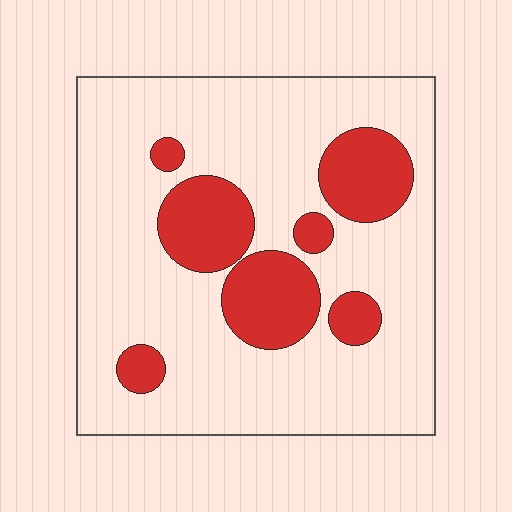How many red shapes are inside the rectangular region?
7.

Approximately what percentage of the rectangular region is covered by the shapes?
Approximately 25%.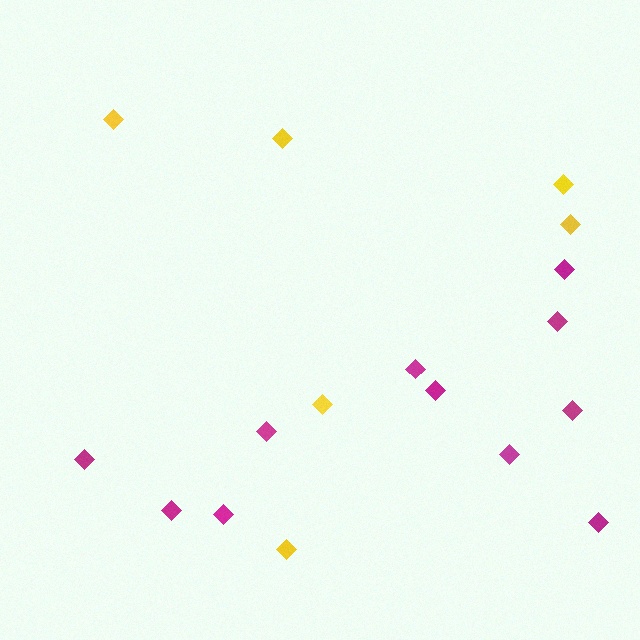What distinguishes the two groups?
There are 2 groups: one group of yellow diamonds (6) and one group of magenta diamonds (11).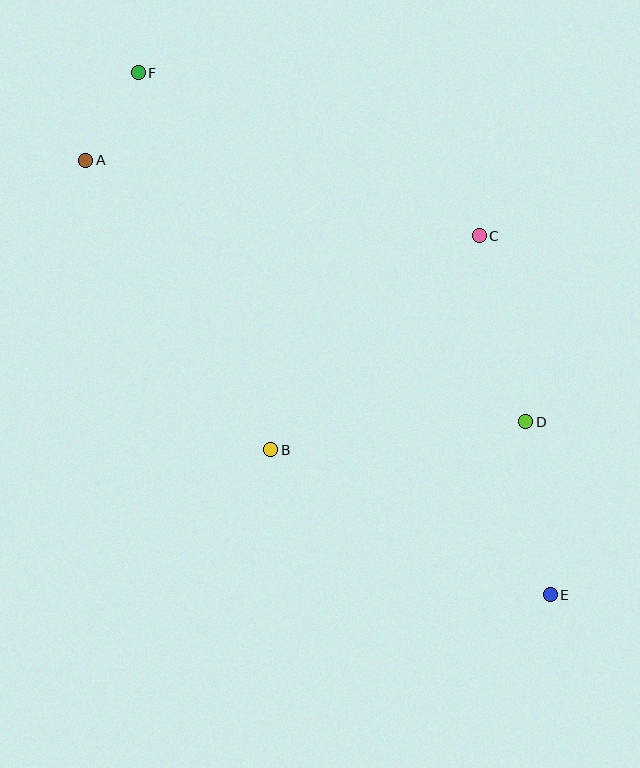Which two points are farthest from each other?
Points E and F are farthest from each other.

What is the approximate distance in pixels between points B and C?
The distance between B and C is approximately 299 pixels.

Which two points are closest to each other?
Points A and F are closest to each other.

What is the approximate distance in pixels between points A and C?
The distance between A and C is approximately 401 pixels.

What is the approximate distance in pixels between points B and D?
The distance between B and D is approximately 256 pixels.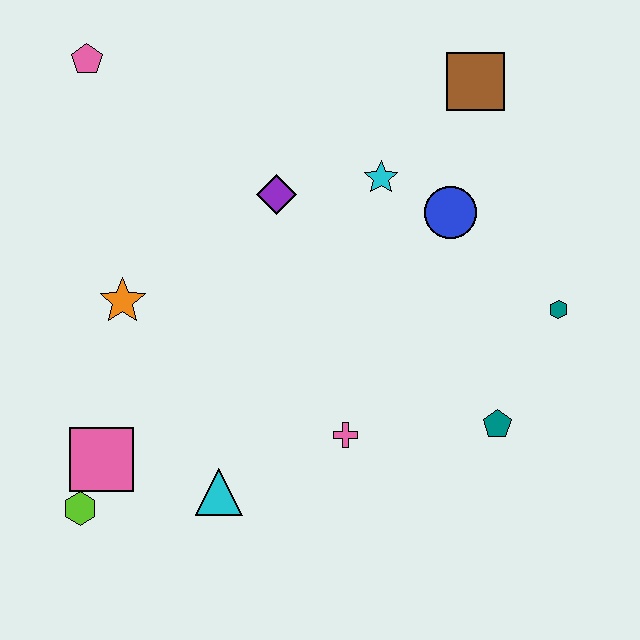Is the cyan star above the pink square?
Yes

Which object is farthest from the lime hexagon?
The brown square is farthest from the lime hexagon.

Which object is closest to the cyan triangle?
The pink square is closest to the cyan triangle.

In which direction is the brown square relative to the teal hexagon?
The brown square is above the teal hexagon.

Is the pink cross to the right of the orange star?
Yes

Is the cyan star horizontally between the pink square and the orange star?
No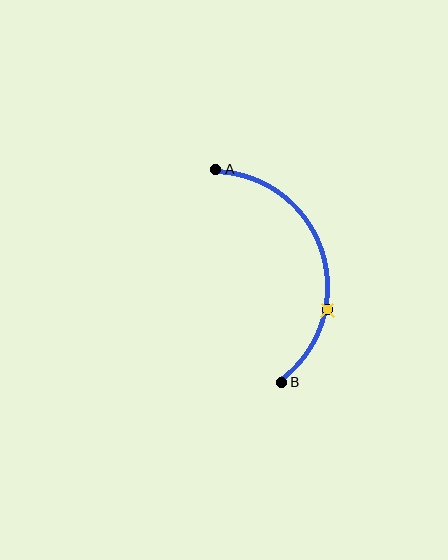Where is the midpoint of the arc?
The arc midpoint is the point on the curve farthest from the straight line joining A and B. It sits to the right of that line.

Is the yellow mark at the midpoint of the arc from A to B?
No. The yellow mark lies on the arc but is closer to endpoint B. The arc midpoint would be at the point on the curve equidistant along the arc from both A and B.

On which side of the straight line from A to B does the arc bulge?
The arc bulges to the right of the straight line connecting A and B.